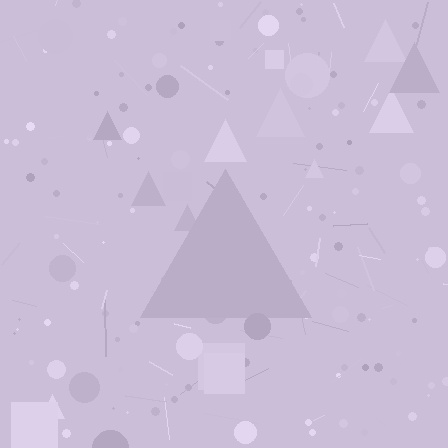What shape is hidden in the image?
A triangle is hidden in the image.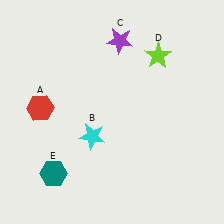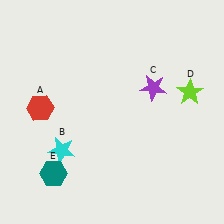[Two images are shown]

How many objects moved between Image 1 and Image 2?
3 objects moved between the two images.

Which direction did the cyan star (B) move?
The cyan star (B) moved left.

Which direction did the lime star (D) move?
The lime star (D) moved down.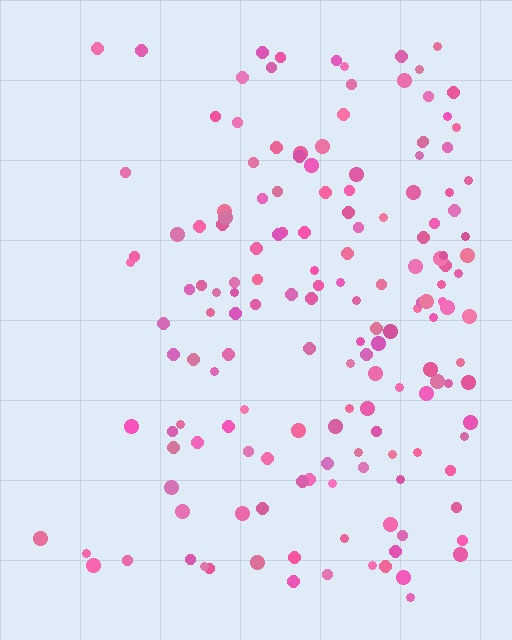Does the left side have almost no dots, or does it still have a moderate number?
Still a moderate number, just noticeably fewer than the right.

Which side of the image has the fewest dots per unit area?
The left.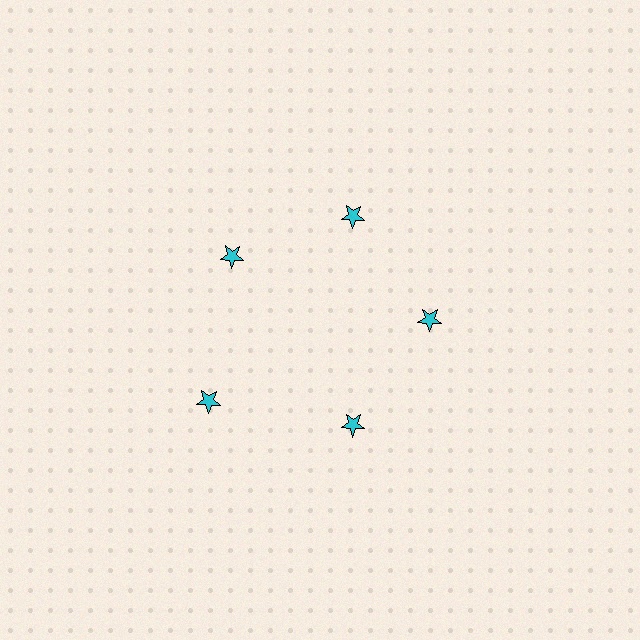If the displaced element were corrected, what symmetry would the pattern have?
It would have 5-fold rotational symmetry — the pattern would map onto itself every 72 degrees.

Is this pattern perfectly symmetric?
No. The 5 cyan stars are arranged in a ring, but one element near the 8 o'clock position is pushed outward from the center, breaking the 5-fold rotational symmetry.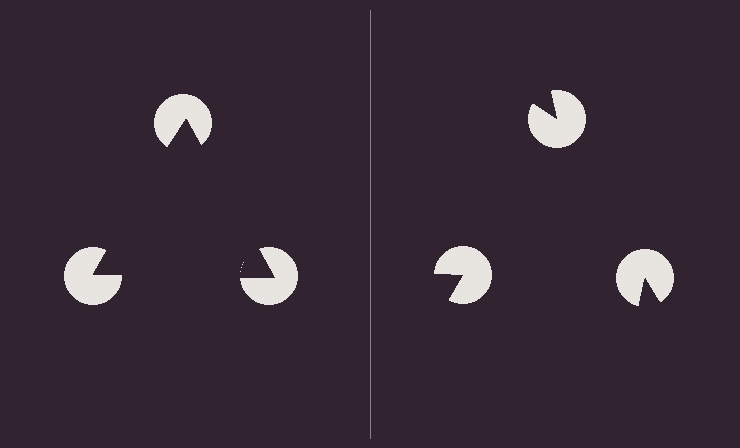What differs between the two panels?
The pac-man discs are positioned identically on both sides; only the wedge orientations differ. On the left they align to a triangle; on the right they are misaligned.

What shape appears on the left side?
An illusory triangle.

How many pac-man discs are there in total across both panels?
6 — 3 on each side.